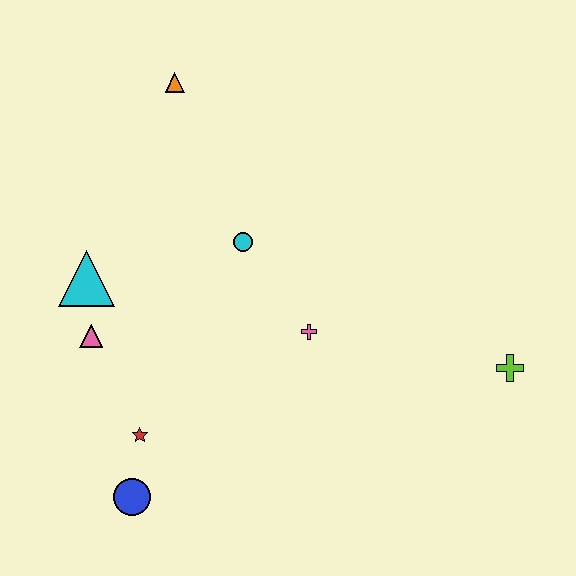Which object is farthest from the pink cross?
The orange triangle is farthest from the pink cross.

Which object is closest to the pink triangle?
The cyan triangle is closest to the pink triangle.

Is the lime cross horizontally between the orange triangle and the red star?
No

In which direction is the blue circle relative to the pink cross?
The blue circle is to the left of the pink cross.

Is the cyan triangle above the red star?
Yes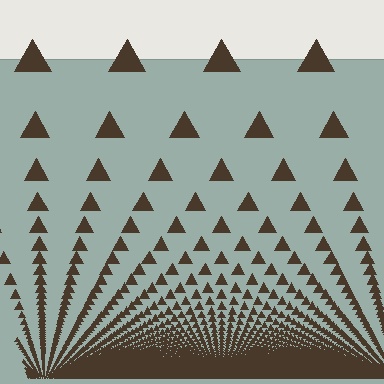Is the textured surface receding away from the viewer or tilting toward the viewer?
The surface appears to tilt toward the viewer. Texture elements get larger and sparser toward the top.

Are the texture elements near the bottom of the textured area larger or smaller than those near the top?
Smaller. The gradient is inverted — elements near the bottom are smaller and denser.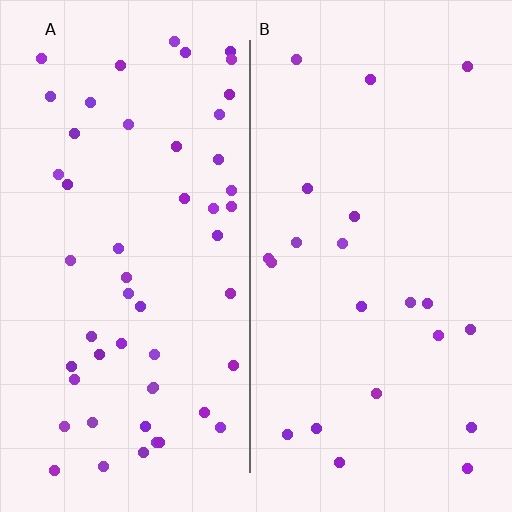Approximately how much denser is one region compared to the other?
Approximately 2.5× — region A over region B.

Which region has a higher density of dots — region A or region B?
A (the left).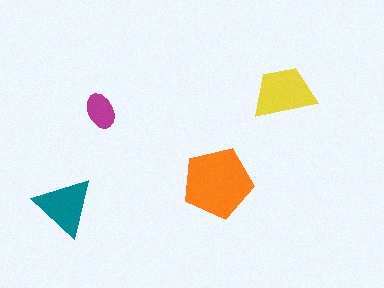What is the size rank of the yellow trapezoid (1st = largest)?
2nd.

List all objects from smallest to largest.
The magenta ellipse, the teal triangle, the yellow trapezoid, the orange pentagon.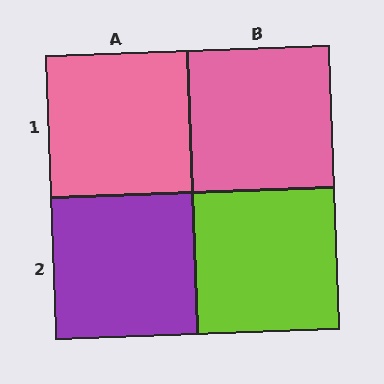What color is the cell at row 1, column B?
Pink.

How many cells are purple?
1 cell is purple.